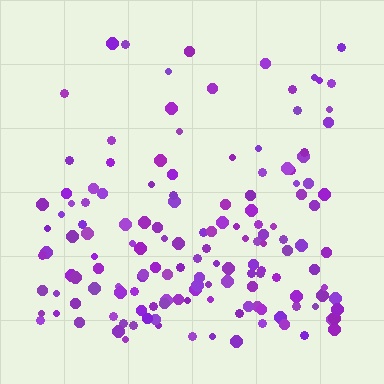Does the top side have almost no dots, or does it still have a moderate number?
Still a moderate number, just noticeably fewer than the bottom.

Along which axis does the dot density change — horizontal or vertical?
Vertical.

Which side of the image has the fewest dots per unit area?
The top.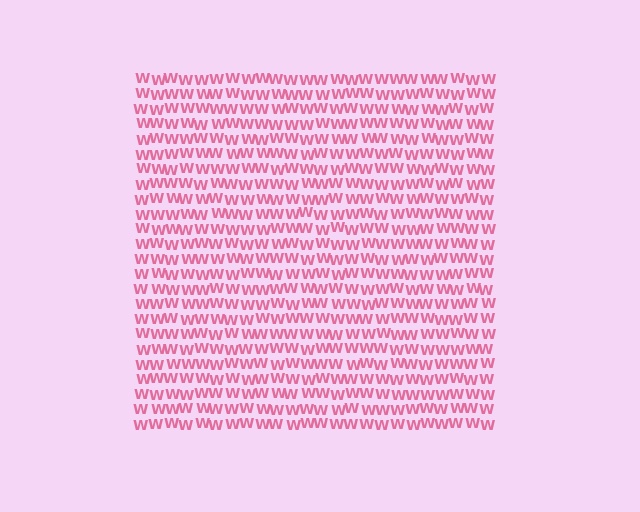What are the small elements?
The small elements are letter W's.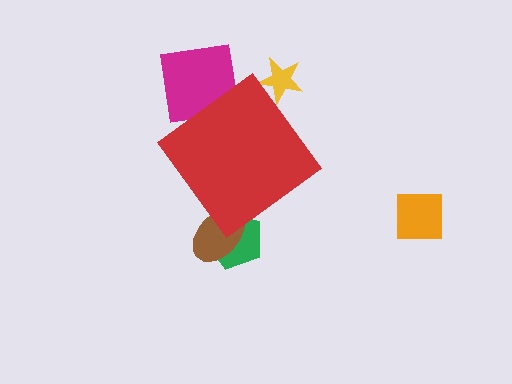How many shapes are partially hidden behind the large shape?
4 shapes are partially hidden.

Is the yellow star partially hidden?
Yes, the yellow star is partially hidden behind the red diamond.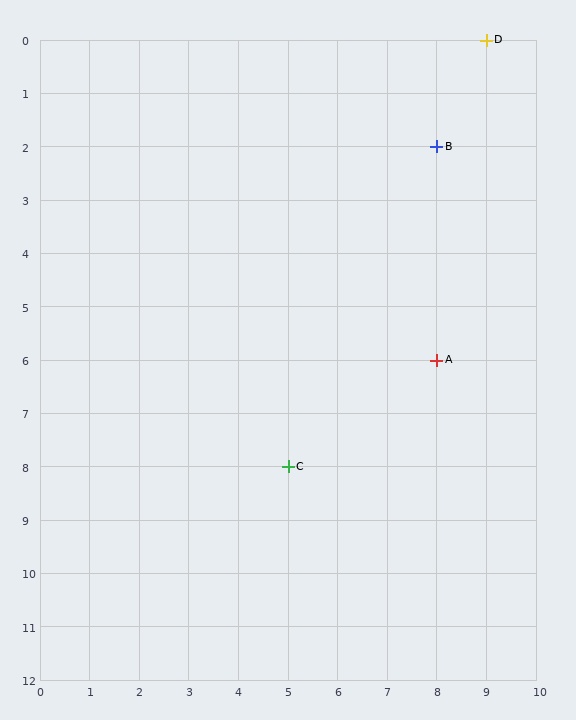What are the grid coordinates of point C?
Point C is at grid coordinates (5, 8).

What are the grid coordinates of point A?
Point A is at grid coordinates (8, 6).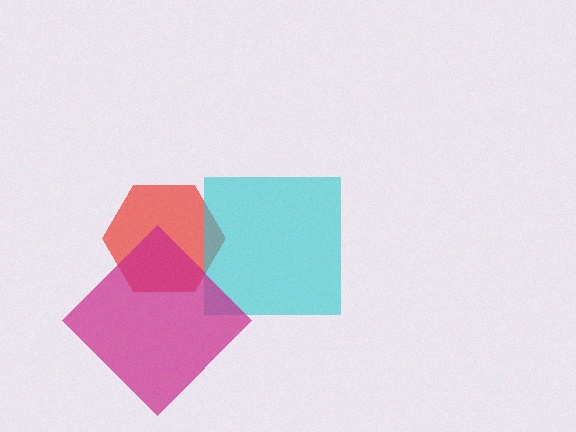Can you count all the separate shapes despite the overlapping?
Yes, there are 3 separate shapes.